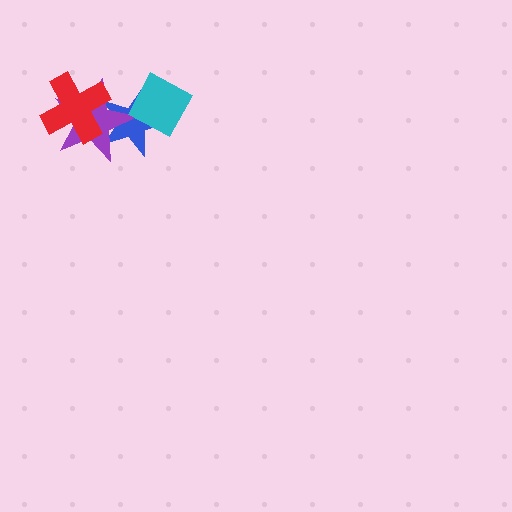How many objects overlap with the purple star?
3 objects overlap with the purple star.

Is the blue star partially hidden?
Yes, it is partially covered by another shape.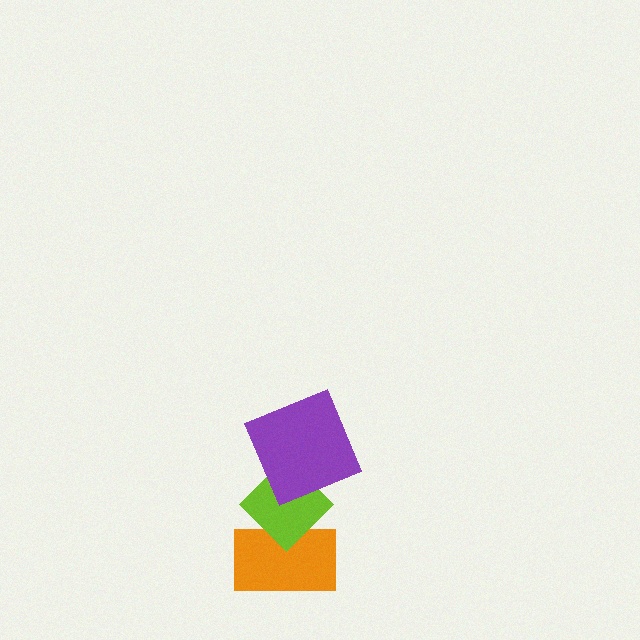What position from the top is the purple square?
The purple square is 1st from the top.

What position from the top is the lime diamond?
The lime diamond is 2nd from the top.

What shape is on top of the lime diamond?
The purple square is on top of the lime diamond.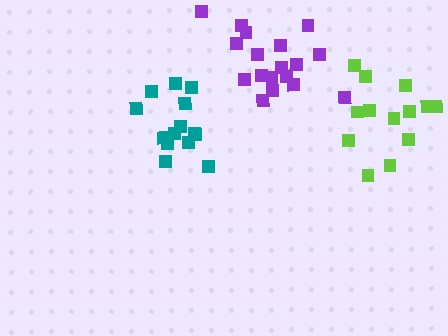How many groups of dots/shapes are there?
There are 3 groups.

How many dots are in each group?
Group 1: 18 dots, Group 2: 14 dots, Group 3: 13 dots (45 total).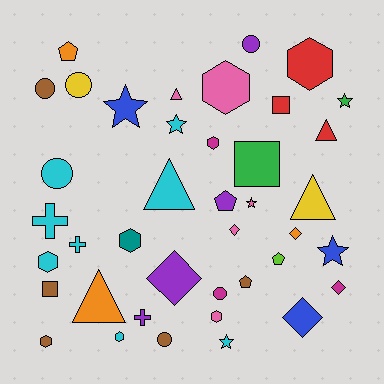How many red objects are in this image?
There are 3 red objects.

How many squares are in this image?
There are 3 squares.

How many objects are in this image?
There are 40 objects.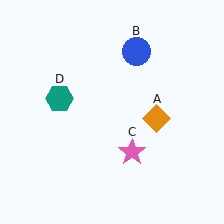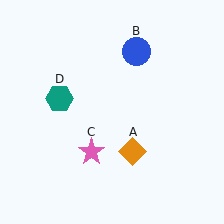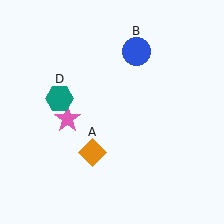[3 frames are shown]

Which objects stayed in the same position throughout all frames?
Blue circle (object B) and teal hexagon (object D) remained stationary.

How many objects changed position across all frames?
2 objects changed position: orange diamond (object A), pink star (object C).